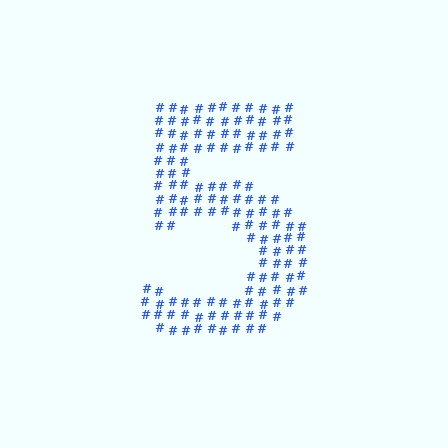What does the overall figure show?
The overall figure shows the digit 5.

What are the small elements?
The small elements are hash symbols.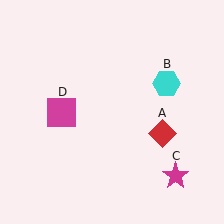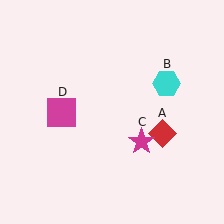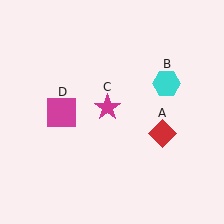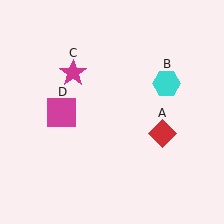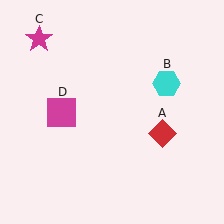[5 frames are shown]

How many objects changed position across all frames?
1 object changed position: magenta star (object C).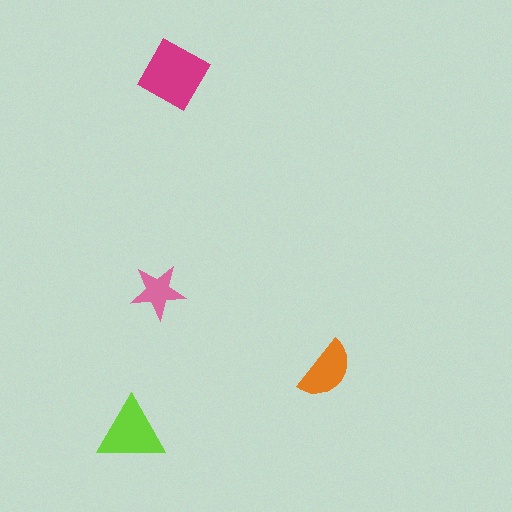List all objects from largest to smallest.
The magenta diamond, the lime triangle, the orange semicircle, the pink star.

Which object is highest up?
The magenta diamond is topmost.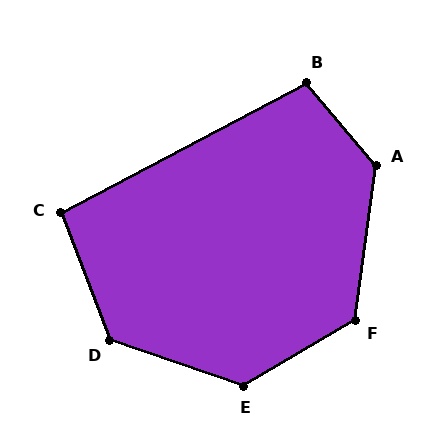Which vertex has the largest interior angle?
A, at approximately 132 degrees.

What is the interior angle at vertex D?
Approximately 130 degrees (obtuse).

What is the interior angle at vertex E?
Approximately 131 degrees (obtuse).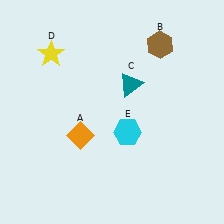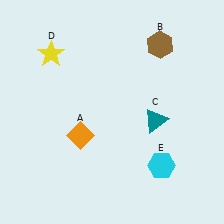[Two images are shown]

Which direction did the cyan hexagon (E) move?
The cyan hexagon (E) moved right.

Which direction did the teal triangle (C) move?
The teal triangle (C) moved down.